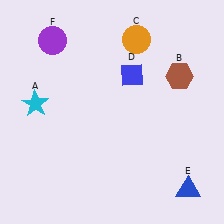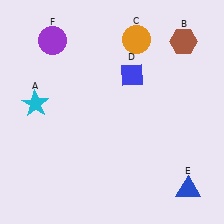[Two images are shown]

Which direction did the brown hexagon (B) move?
The brown hexagon (B) moved up.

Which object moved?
The brown hexagon (B) moved up.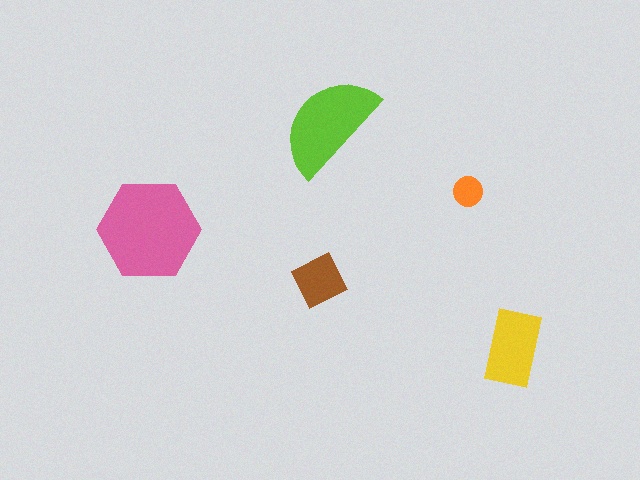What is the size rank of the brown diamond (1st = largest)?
4th.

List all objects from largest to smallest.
The pink hexagon, the lime semicircle, the yellow rectangle, the brown diamond, the orange circle.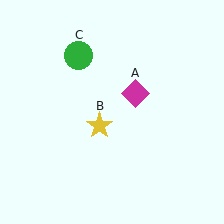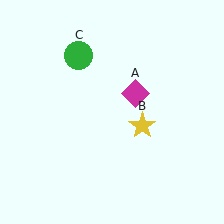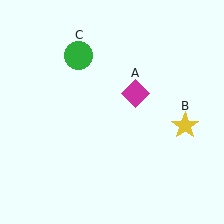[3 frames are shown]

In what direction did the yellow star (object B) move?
The yellow star (object B) moved right.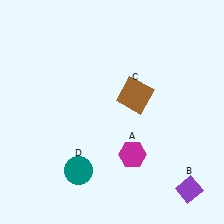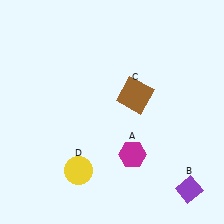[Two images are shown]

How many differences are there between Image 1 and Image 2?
There is 1 difference between the two images.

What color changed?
The circle (D) changed from teal in Image 1 to yellow in Image 2.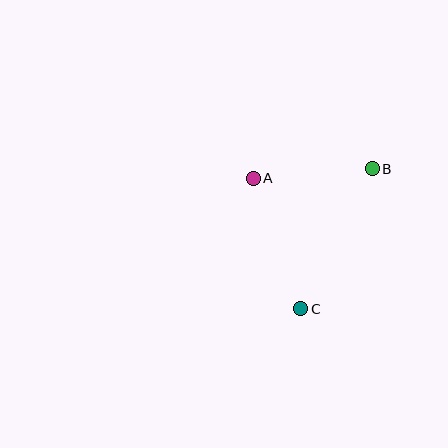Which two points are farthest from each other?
Points B and C are farthest from each other.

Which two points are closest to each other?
Points A and B are closest to each other.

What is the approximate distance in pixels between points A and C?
The distance between A and C is approximately 139 pixels.